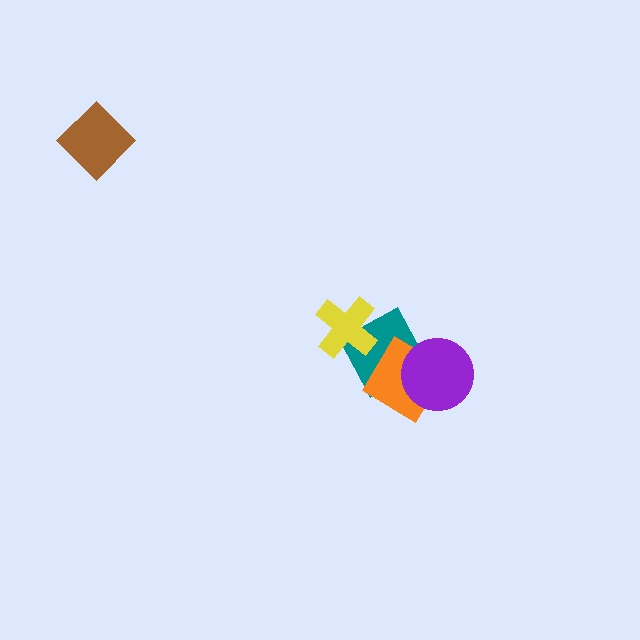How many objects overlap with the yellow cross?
1 object overlaps with the yellow cross.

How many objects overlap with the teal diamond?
3 objects overlap with the teal diamond.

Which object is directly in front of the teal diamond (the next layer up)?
The orange diamond is directly in front of the teal diamond.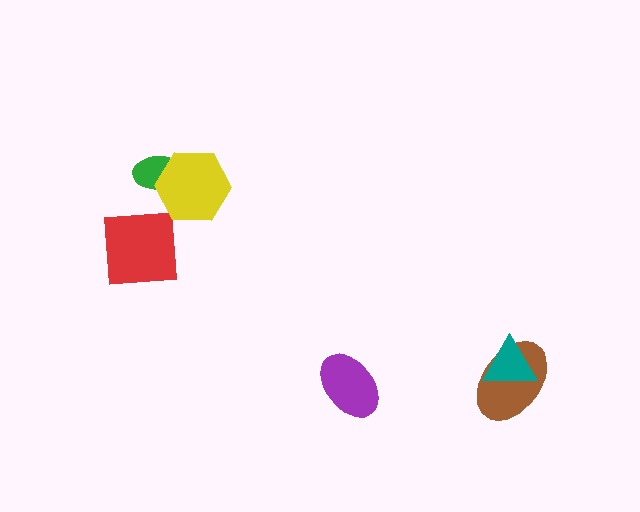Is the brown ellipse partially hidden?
Yes, it is partially covered by another shape.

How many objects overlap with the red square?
0 objects overlap with the red square.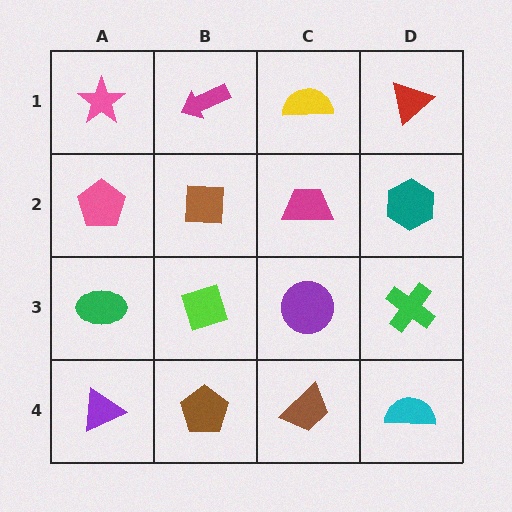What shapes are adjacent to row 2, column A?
A pink star (row 1, column A), a green ellipse (row 3, column A), a brown square (row 2, column B).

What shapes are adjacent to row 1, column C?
A magenta trapezoid (row 2, column C), a magenta arrow (row 1, column B), a red triangle (row 1, column D).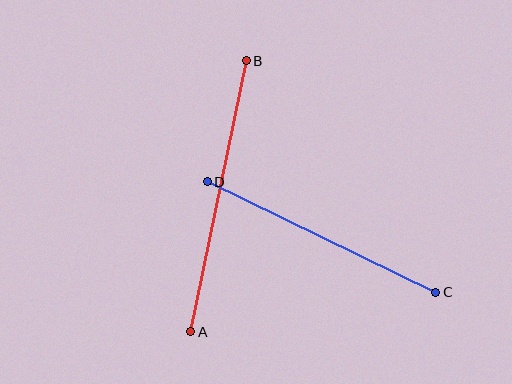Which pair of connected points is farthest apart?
Points A and B are farthest apart.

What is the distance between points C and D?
The distance is approximately 254 pixels.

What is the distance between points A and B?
The distance is approximately 276 pixels.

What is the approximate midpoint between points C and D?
The midpoint is at approximately (322, 237) pixels.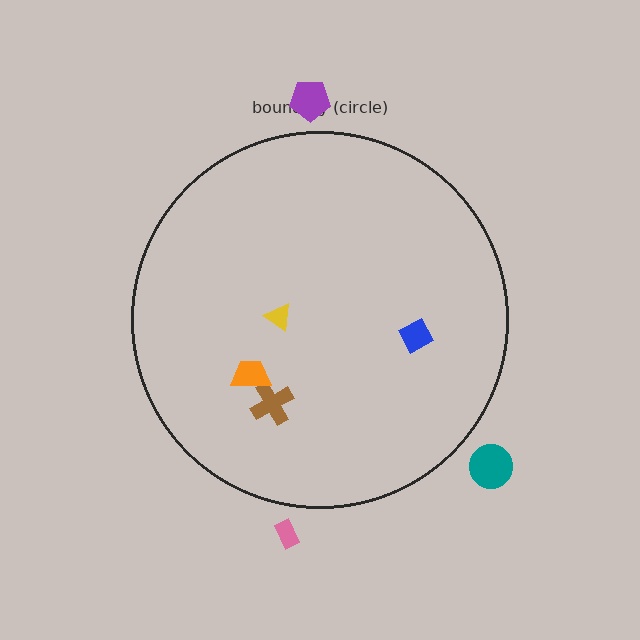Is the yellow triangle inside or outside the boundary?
Inside.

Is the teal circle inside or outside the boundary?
Outside.